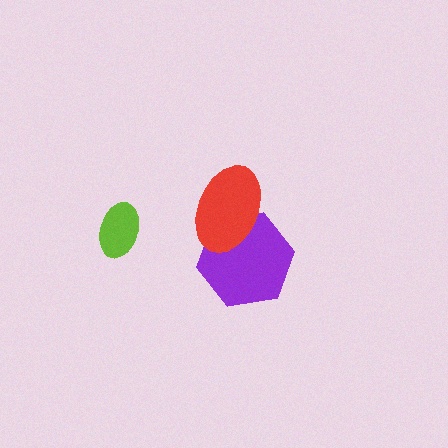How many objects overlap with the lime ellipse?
0 objects overlap with the lime ellipse.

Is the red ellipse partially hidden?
No, no other shape covers it.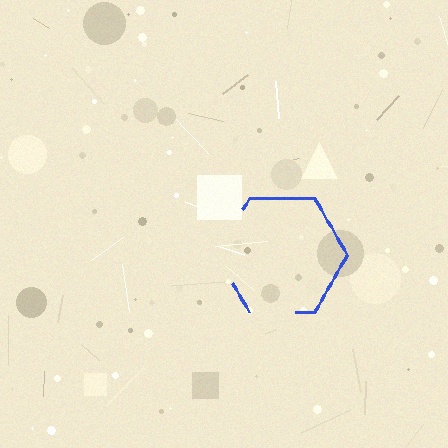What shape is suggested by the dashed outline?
The dashed outline suggests a hexagon.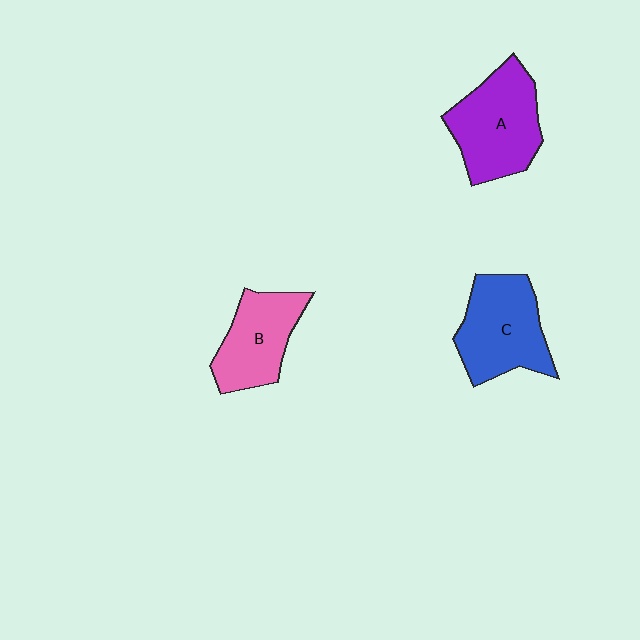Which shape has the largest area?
Shape A (purple).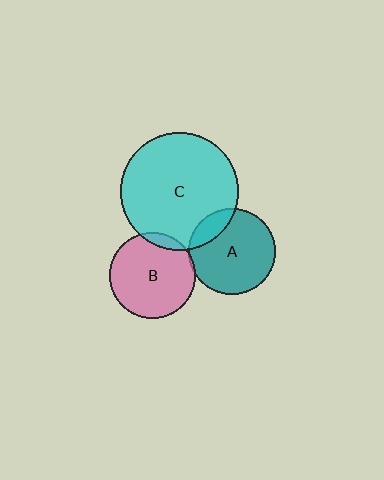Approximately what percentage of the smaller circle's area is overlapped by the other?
Approximately 5%.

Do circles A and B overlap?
Yes.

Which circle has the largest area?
Circle C (cyan).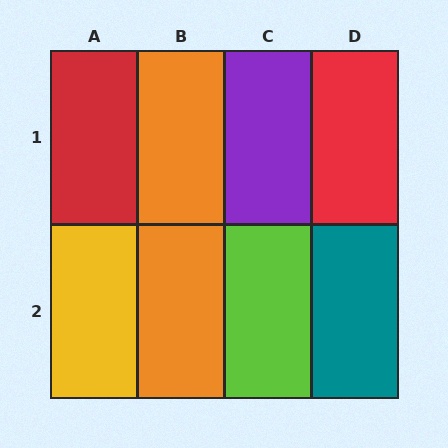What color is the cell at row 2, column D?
Teal.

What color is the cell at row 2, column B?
Orange.